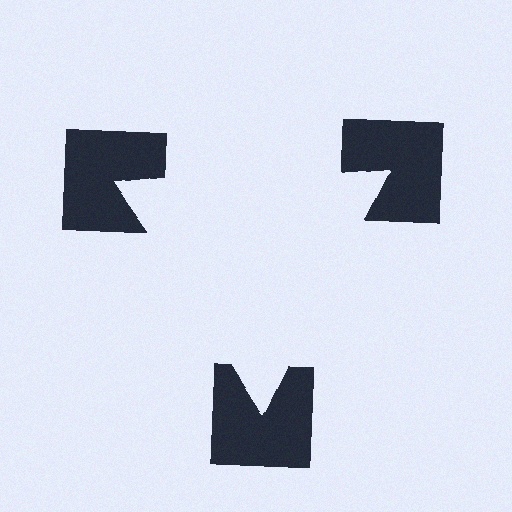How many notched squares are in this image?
There are 3 — one at each vertex of the illusory triangle.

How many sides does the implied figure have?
3 sides.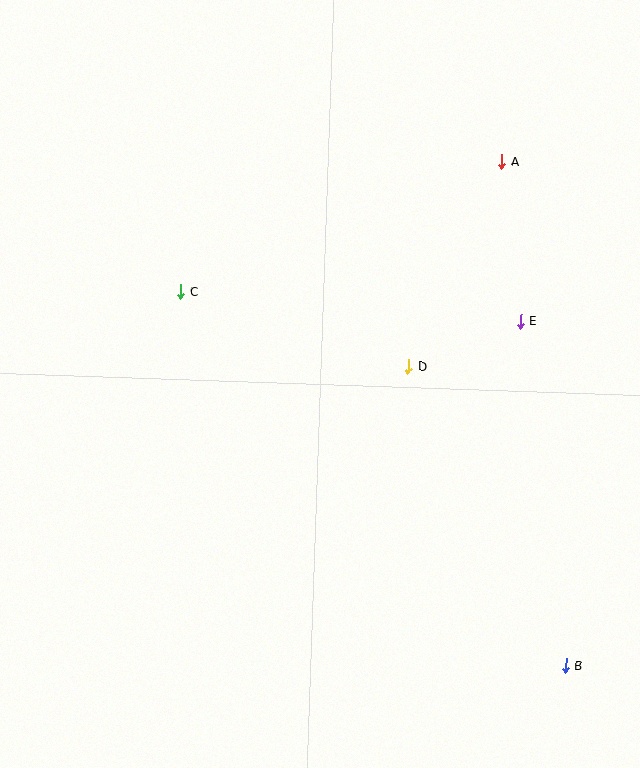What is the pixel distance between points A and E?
The distance between A and E is 161 pixels.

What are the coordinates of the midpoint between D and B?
The midpoint between D and B is at (487, 516).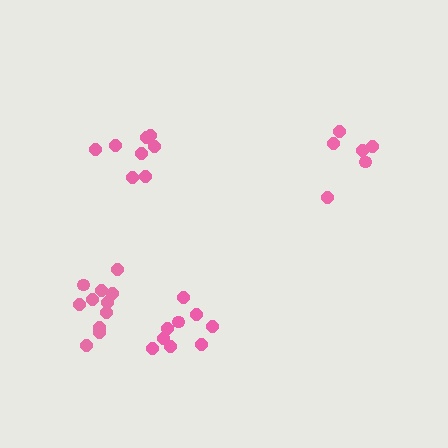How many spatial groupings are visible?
There are 4 spatial groupings.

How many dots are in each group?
Group 1: 9 dots, Group 2: 6 dots, Group 3: 11 dots, Group 4: 8 dots (34 total).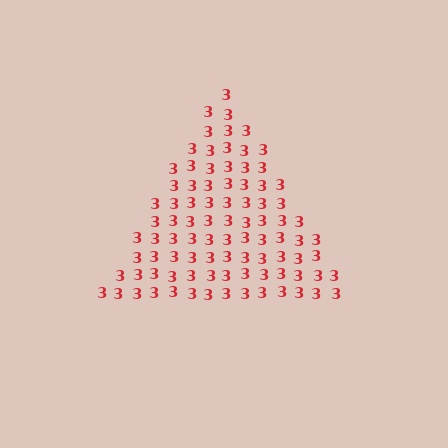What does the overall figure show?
The overall figure shows a triangle.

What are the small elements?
The small elements are digit 3's.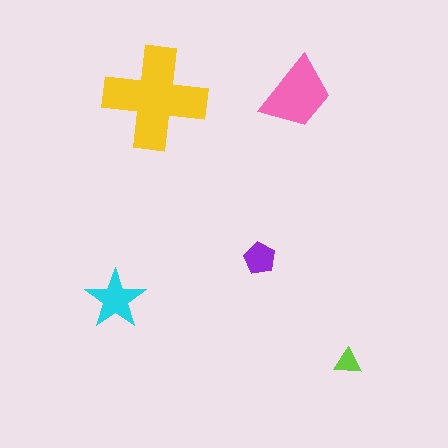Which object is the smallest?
The lime triangle.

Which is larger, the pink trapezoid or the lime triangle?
The pink trapezoid.